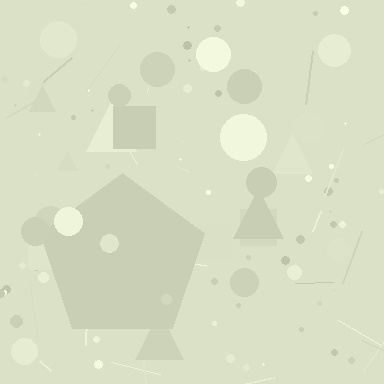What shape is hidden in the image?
A pentagon is hidden in the image.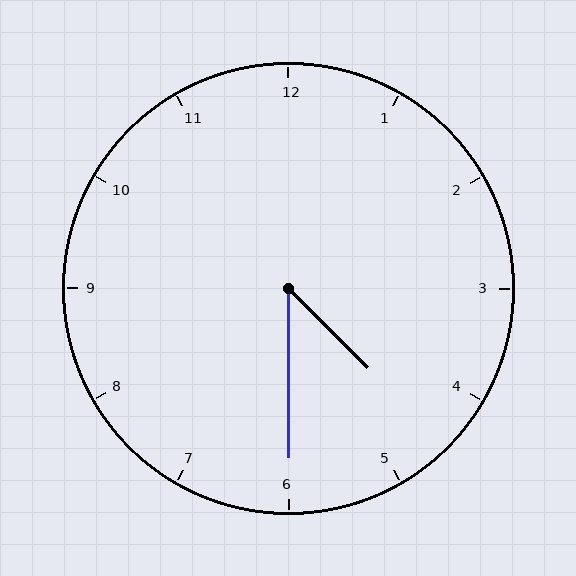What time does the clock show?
4:30.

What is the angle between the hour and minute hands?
Approximately 45 degrees.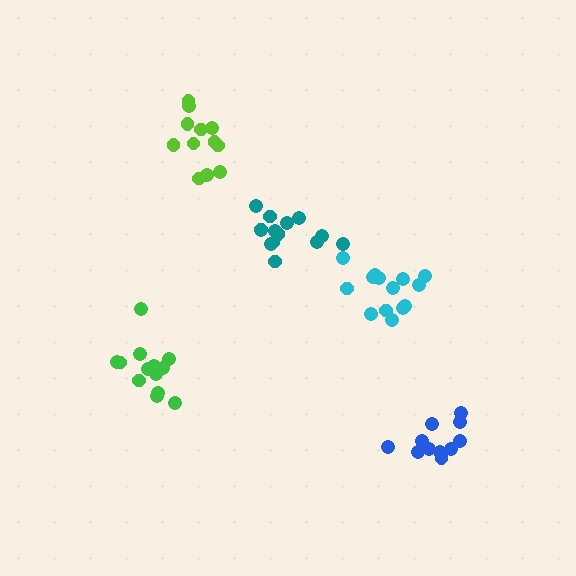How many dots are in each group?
Group 1: 14 dots, Group 2: 11 dots, Group 3: 14 dots, Group 4: 13 dots, Group 5: 12 dots (64 total).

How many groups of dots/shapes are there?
There are 5 groups.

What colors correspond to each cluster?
The clusters are colored: teal, blue, cyan, green, lime.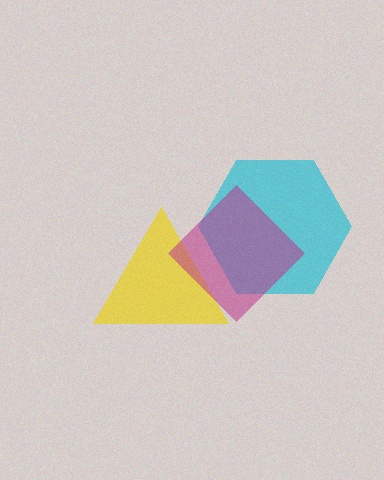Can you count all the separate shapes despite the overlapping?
Yes, there are 3 separate shapes.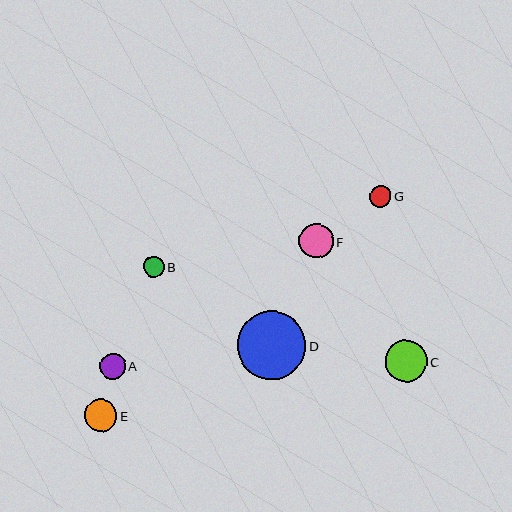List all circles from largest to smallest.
From largest to smallest: D, C, F, E, A, G, B.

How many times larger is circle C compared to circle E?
Circle C is approximately 1.3 times the size of circle E.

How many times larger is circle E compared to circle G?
Circle E is approximately 1.5 times the size of circle G.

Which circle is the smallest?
Circle B is the smallest with a size of approximately 20 pixels.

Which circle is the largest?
Circle D is the largest with a size of approximately 69 pixels.